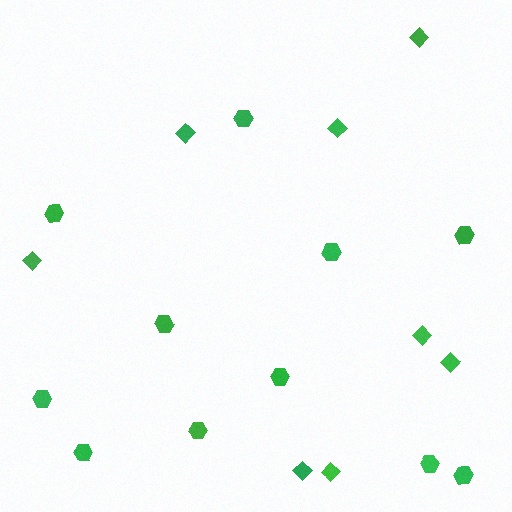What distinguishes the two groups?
There are 2 groups: one group of hexagons (11) and one group of diamonds (8).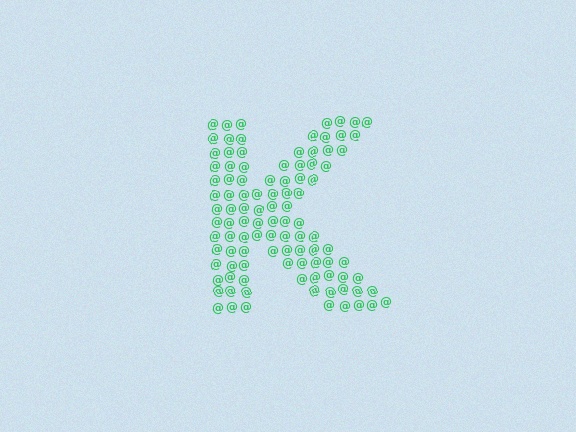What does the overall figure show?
The overall figure shows the letter K.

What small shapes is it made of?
It is made of small at signs.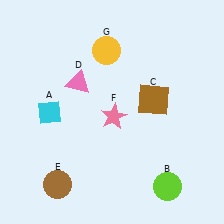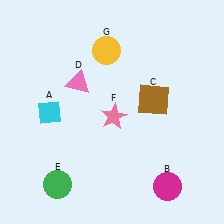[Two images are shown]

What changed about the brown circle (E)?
In Image 1, E is brown. In Image 2, it changed to green.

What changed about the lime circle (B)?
In Image 1, B is lime. In Image 2, it changed to magenta.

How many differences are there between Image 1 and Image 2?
There are 2 differences between the two images.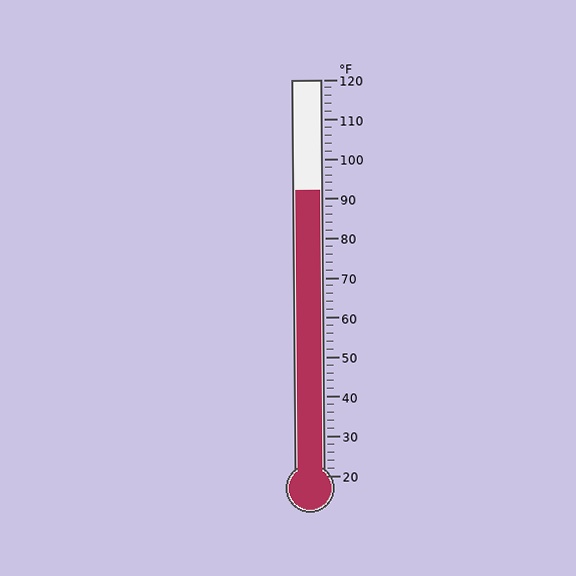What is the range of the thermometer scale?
The thermometer scale ranges from 20°F to 120°F.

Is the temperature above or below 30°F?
The temperature is above 30°F.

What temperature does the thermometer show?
The thermometer shows approximately 92°F.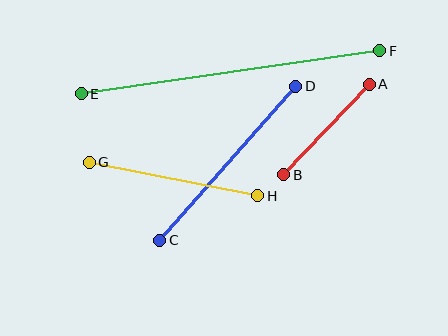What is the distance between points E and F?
The distance is approximately 302 pixels.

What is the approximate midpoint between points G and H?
The midpoint is at approximately (174, 179) pixels.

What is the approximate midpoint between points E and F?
The midpoint is at approximately (231, 72) pixels.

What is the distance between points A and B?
The distance is approximately 125 pixels.